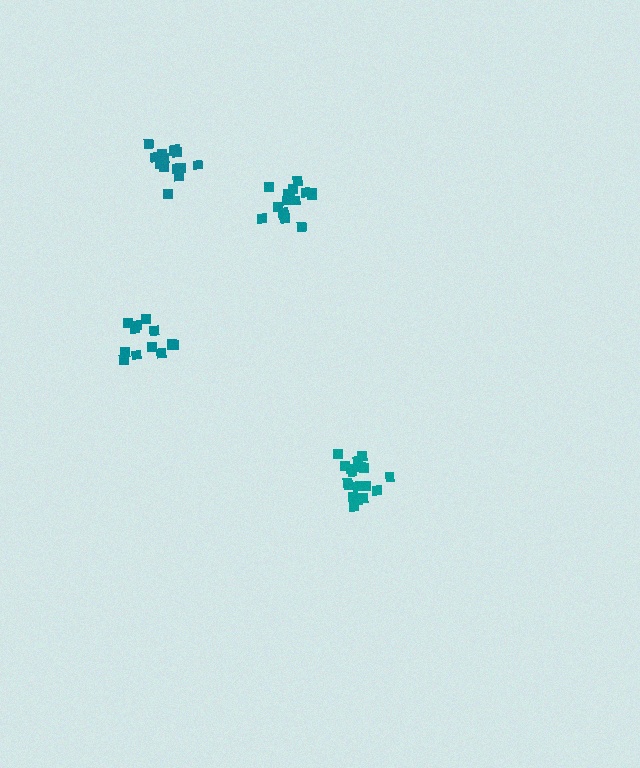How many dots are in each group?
Group 1: 16 dots, Group 2: 13 dots, Group 3: 15 dots, Group 4: 18 dots (62 total).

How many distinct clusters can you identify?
There are 4 distinct clusters.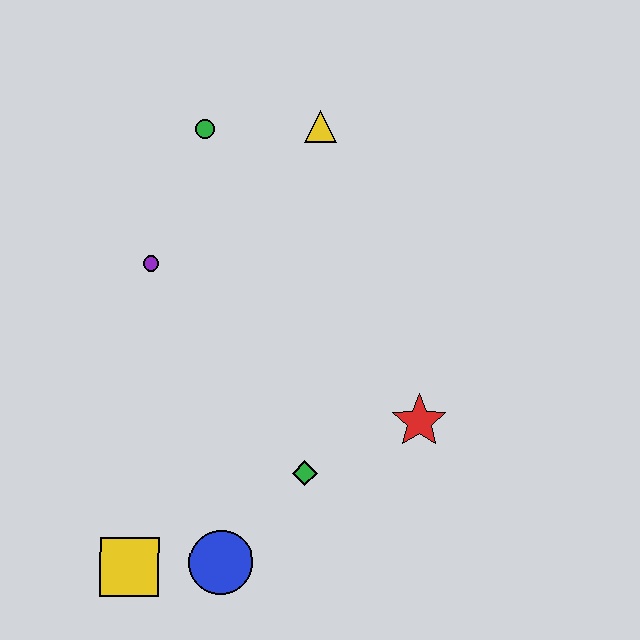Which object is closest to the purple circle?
The green circle is closest to the purple circle.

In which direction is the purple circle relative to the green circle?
The purple circle is below the green circle.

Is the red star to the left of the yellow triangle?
No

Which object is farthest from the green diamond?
The green circle is farthest from the green diamond.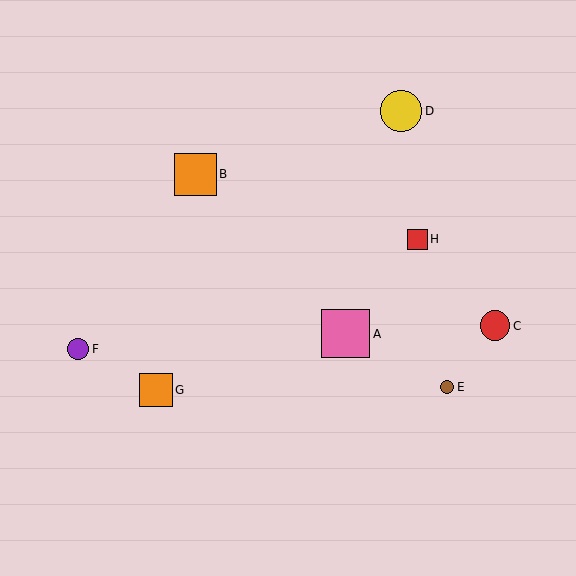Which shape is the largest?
The pink square (labeled A) is the largest.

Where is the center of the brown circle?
The center of the brown circle is at (447, 387).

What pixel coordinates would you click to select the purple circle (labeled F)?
Click at (78, 349) to select the purple circle F.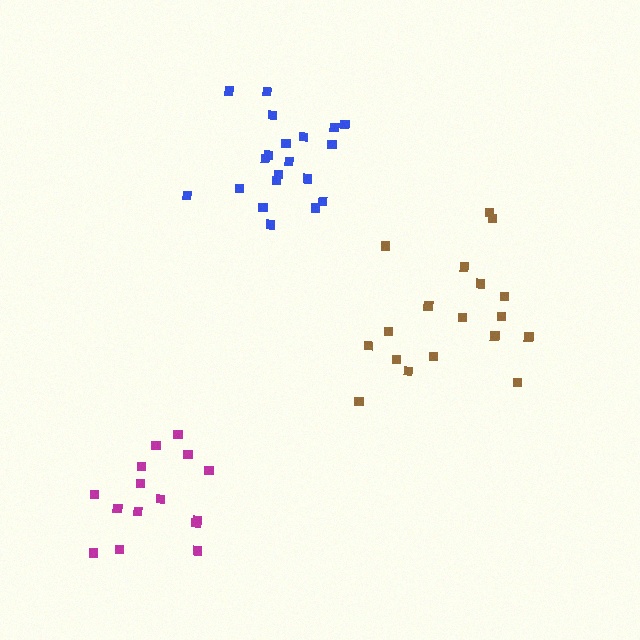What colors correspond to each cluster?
The clusters are colored: blue, brown, magenta.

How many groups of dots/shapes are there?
There are 3 groups.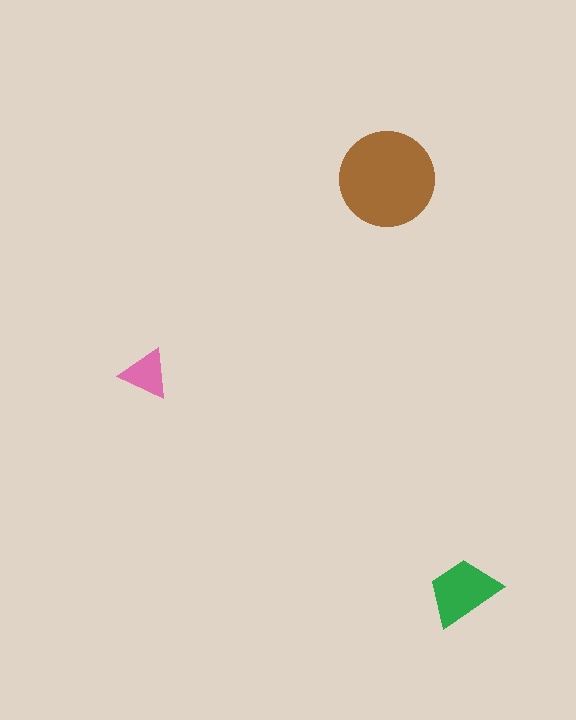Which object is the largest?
The brown circle.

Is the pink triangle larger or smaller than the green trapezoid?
Smaller.